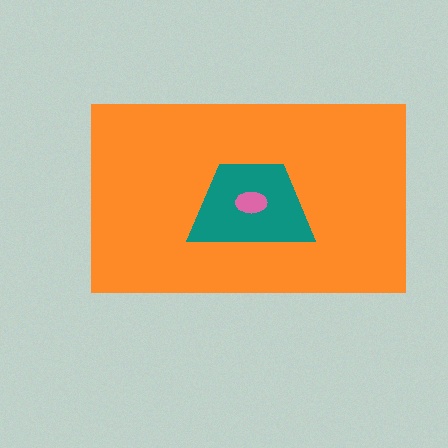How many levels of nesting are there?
3.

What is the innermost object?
The pink ellipse.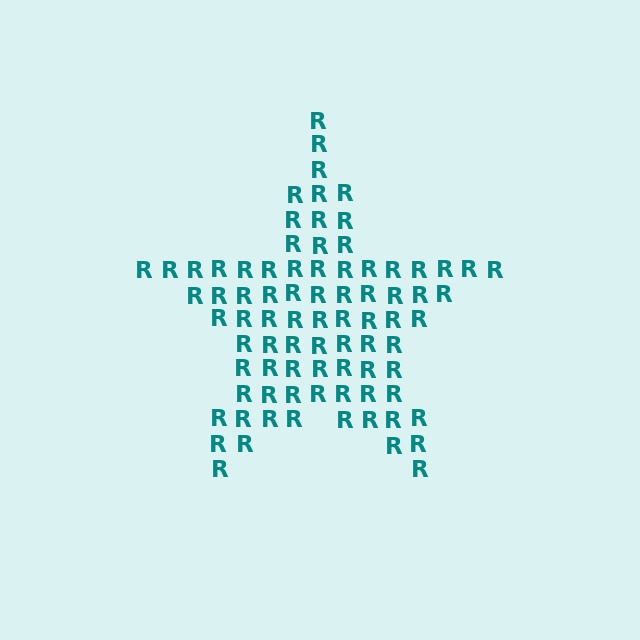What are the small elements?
The small elements are letter R's.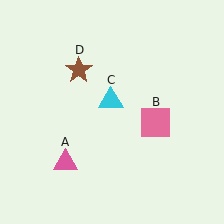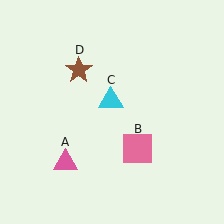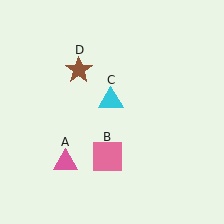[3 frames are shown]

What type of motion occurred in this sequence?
The pink square (object B) rotated clockwise around the center of the scene.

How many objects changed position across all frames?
1 object changed position: pink square (object B).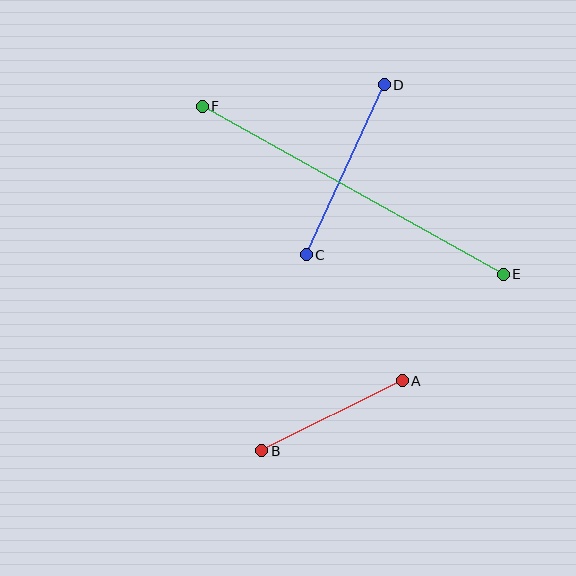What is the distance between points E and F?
The distance is approximately 344 pixels.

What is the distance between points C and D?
The distance is approximately 187 pixels.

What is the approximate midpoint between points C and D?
The midpoint is at approximately (345, 170) pixels.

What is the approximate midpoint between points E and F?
The midpoint is at approximately (353, 190) pixels.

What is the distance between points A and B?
The distance is approximately 157 pixels.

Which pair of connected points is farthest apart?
Points E and F are farthest apart.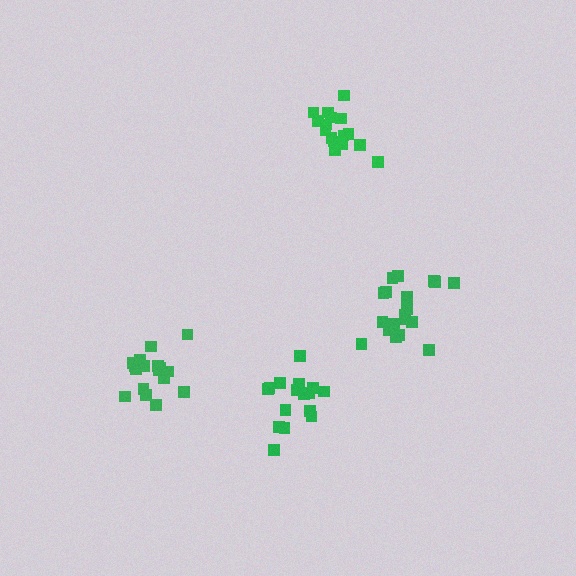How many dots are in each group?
Group 1: 19 dots, Group 2: 18 dots, Group 3: 17 dots, Group 4: 17 dots (71 total).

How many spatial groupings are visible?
There are 4 spatial groupings.